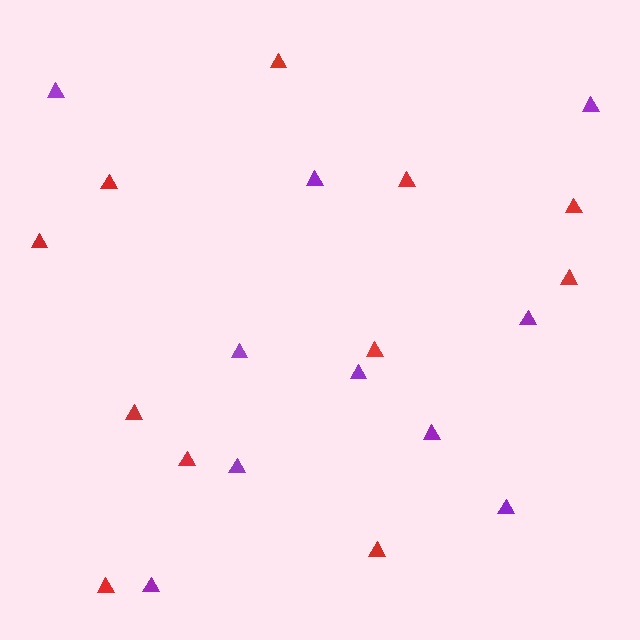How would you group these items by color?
There are 2 groups: one group of red triangles (11) and one group of purple triangles (10).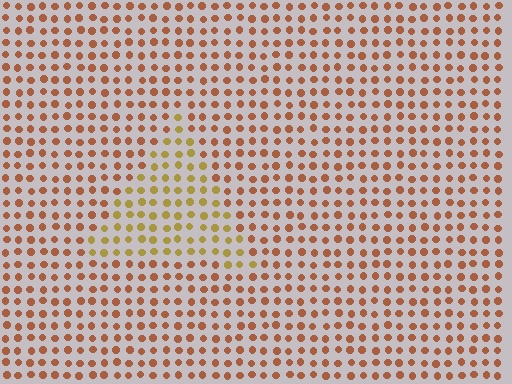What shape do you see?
I see a triangle.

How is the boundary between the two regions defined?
The boundary is defined purely by a slight shift in hue (about 34 degrees). Spacing, size, and orientation are identical on both sides.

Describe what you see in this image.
The image is filled with small brown elements in a uniform arrangement. A triangle-shaped region is visible where the elements are tinted to a slightly different hue, forming a subtle color boundary.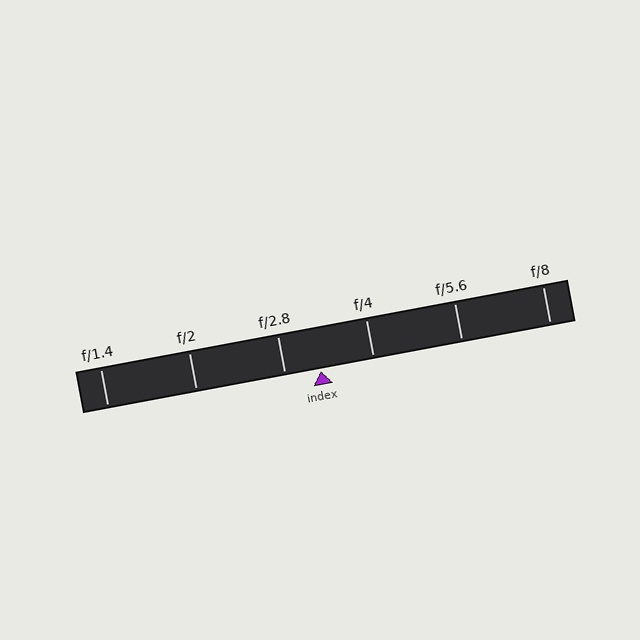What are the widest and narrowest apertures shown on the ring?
The widest aperture shown is f/1.4 and the narrowest is f/8.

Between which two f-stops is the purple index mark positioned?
The index mark is between f/2.8 and f/4.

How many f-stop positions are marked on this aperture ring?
There are 6 f-stop positions marked.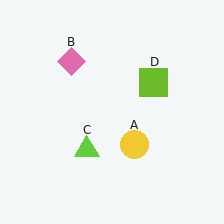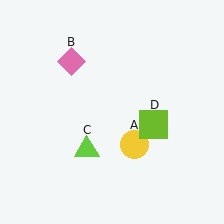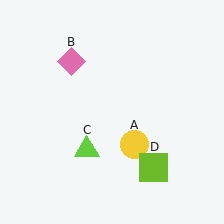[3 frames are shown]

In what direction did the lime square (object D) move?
The lime square (object D) moved down.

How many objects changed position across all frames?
1 object changed position: lime square (object D).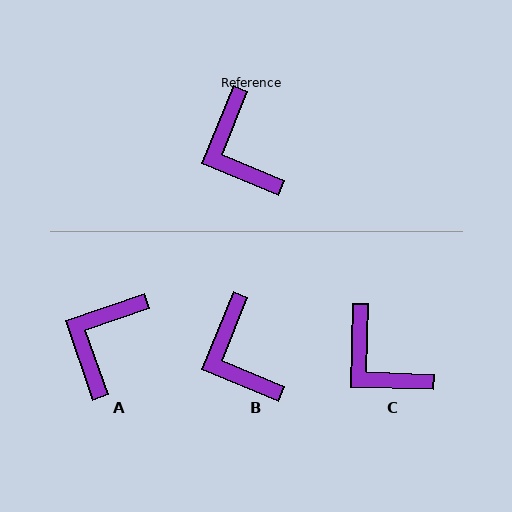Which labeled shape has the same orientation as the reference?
B.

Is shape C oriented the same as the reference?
No, it is off by about 20 degrees.